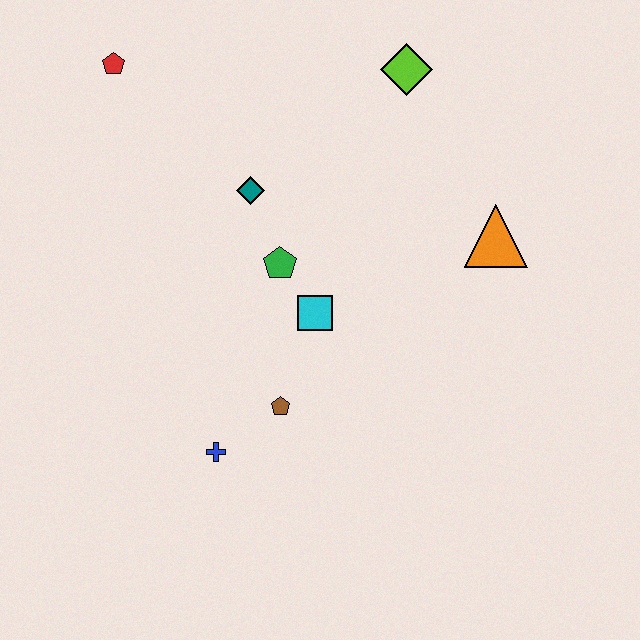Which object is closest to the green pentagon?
The cyan square is closest to the green pentagon.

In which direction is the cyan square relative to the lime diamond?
The cyan square is below the lime diamond.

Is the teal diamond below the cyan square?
No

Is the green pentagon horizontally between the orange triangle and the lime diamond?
No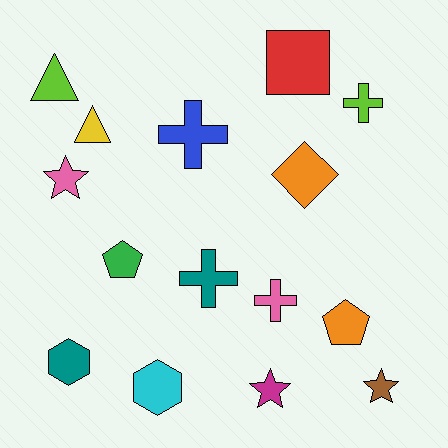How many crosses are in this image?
There are 4 crosses.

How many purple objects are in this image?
There are no purple objects.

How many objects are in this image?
There are 15 objects.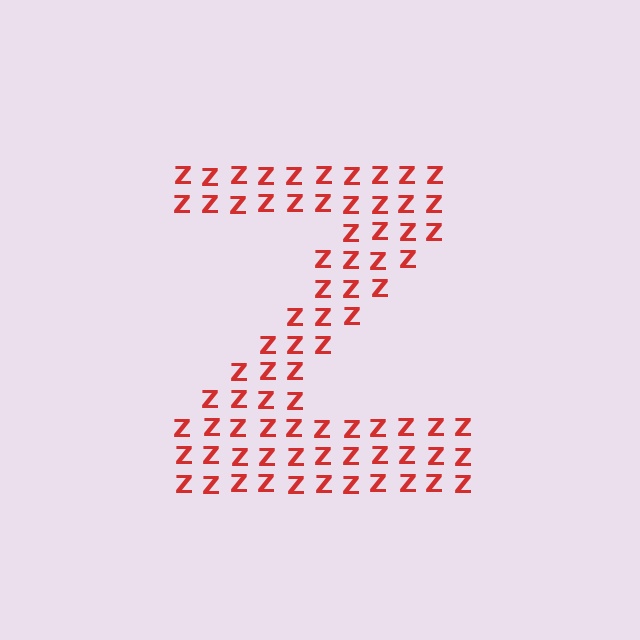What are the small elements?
The small elements are letter Z's.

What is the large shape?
The large shape is the letter Z.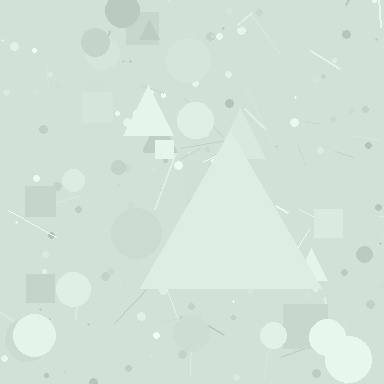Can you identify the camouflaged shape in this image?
The camouflaged shape is a triangle.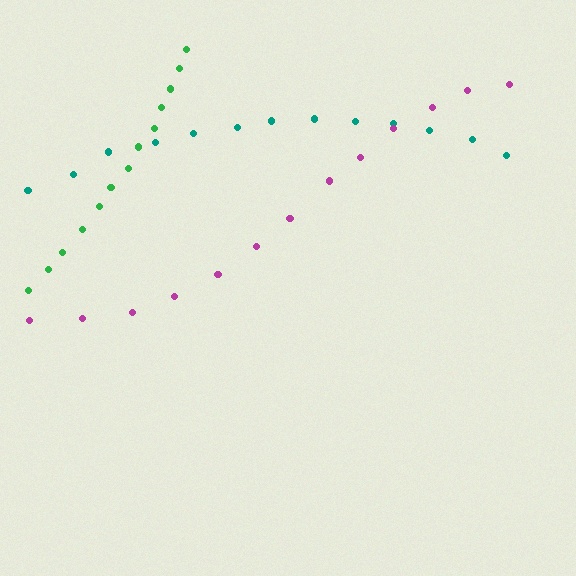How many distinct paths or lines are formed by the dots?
There are 3 distinct paths.